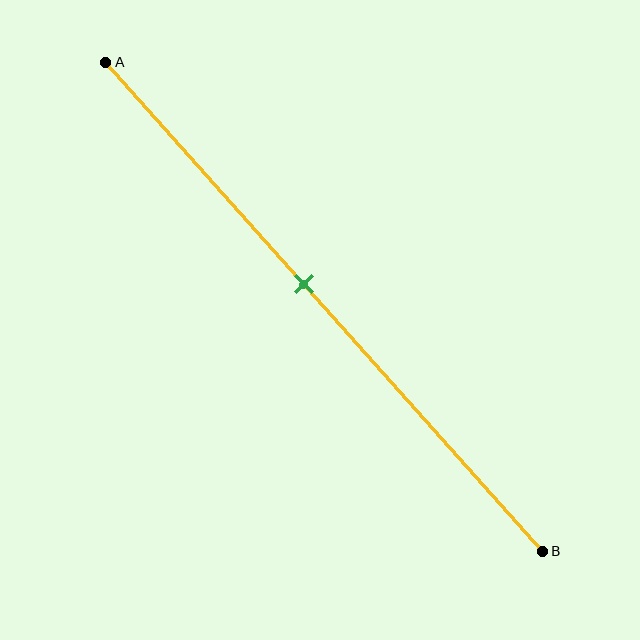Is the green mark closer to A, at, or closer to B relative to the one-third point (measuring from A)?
The green mark is closer to point B than the one-third point of segment AB.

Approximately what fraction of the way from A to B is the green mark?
The green mark is approximately 45% of the way from A to B.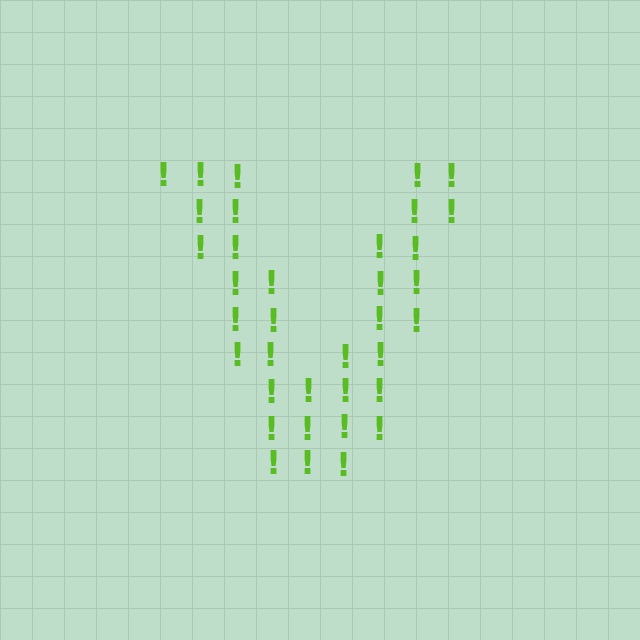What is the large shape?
The large shape is the letter V.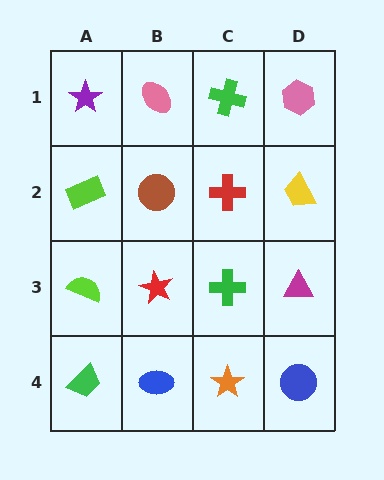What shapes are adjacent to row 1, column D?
A yellow trapezoid (row 2, column D), a green cross (row 1, column C).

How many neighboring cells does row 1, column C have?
3.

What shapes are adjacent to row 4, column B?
A red star (row 3, column B), a green trapezoid (row 4, column A), an orange star (row 4, column C).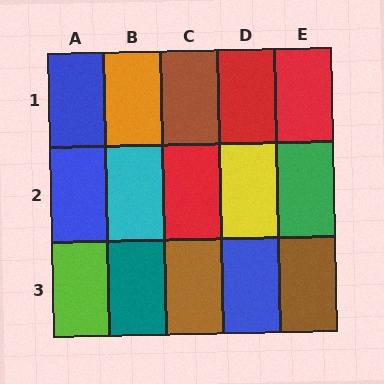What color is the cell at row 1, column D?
Red.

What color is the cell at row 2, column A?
Blue.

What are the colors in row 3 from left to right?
Lime, teal, brown, blue, brown.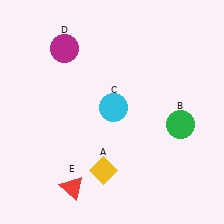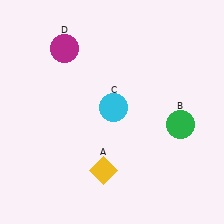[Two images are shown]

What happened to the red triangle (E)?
The red triangle (E) was removed in Image 2. It was in the bottom-left area of Image 1.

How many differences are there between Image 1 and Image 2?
There is 1 difference between the two images.